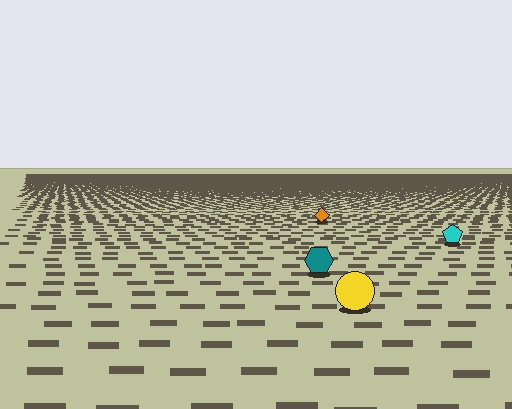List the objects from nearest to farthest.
From nearest to farthest: the yellow circle, the teal hexagon, the cyan pentagon, the orange diamond.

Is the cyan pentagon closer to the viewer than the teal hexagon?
No. The teal hexagon is closer — you can tell from the texture gradient: the ground texture is coarser near it.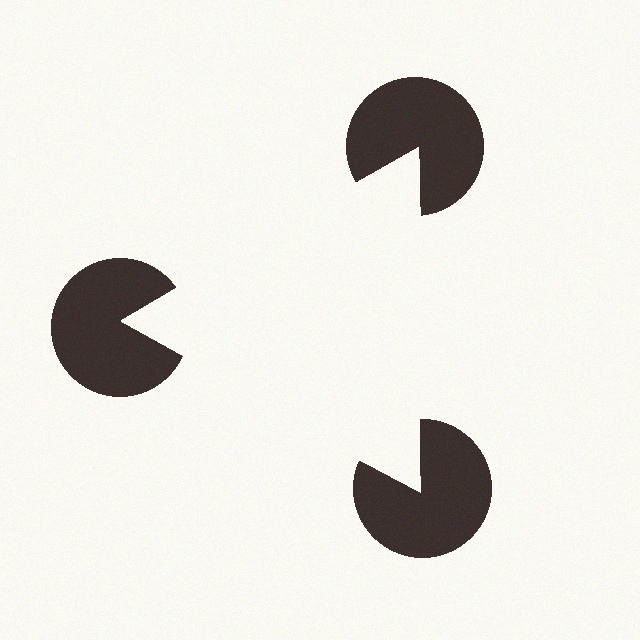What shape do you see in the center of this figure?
An illusory triangle — its edges are inferred from the aligned wedge cuts in the pac-man discs, not physically drawn.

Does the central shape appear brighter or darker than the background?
It typically appears slightly brighter than the background, even though no actual brightness change is drawn.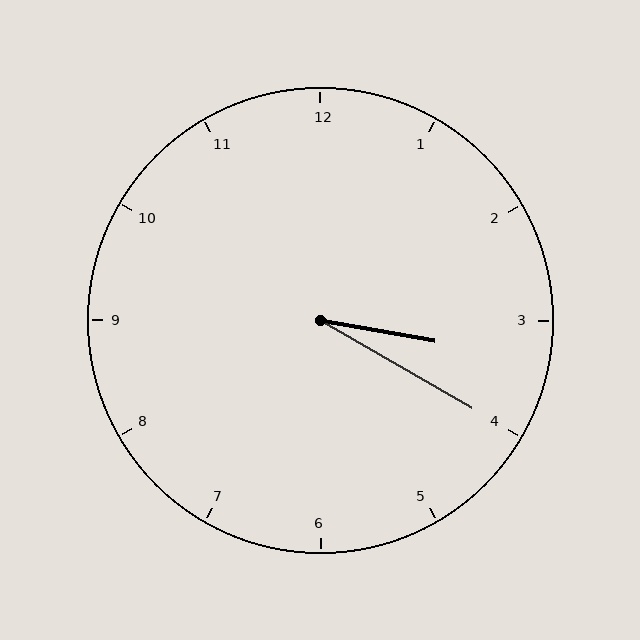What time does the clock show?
3:20.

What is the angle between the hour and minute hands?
Approximately 20 degrees.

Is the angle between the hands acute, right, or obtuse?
It is acute.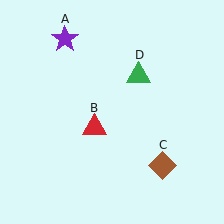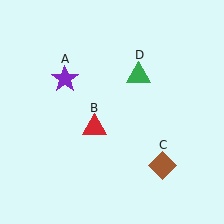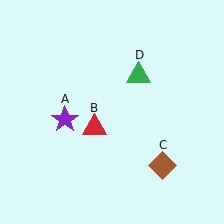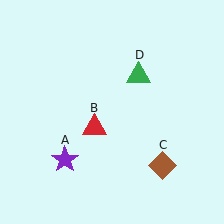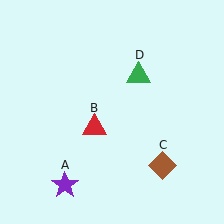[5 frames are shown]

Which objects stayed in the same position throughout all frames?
Red triangle (object B) and brown diamond (object C) and green triangle (object D) remained stationary.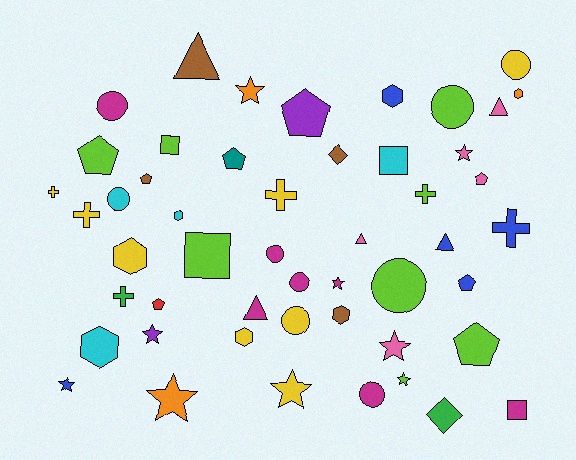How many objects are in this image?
There are 50 objects.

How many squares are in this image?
There are 4 squares.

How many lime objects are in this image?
There are 8 lime objects.